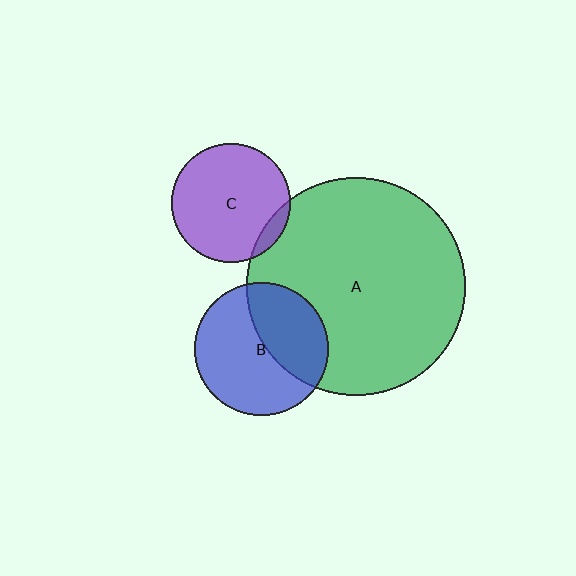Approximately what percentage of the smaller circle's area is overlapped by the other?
Approximately 10%.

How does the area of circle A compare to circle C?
Approximately 3.3 times.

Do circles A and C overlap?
Yes.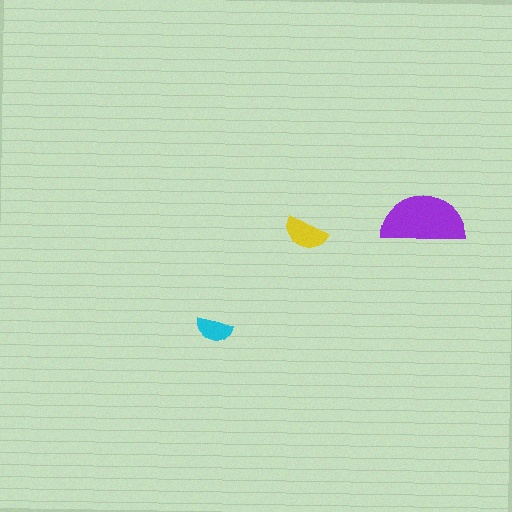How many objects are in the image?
There are 3 objects in the image.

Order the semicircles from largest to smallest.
the purple one, the yellow one, the cyan one.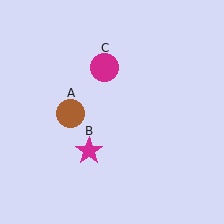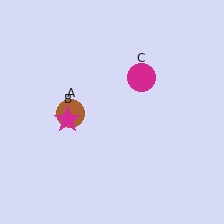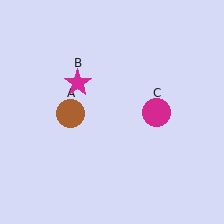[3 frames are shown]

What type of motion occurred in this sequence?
The magenta star (object B), magenta circle (object C) rotated clockwise around the center of the scene.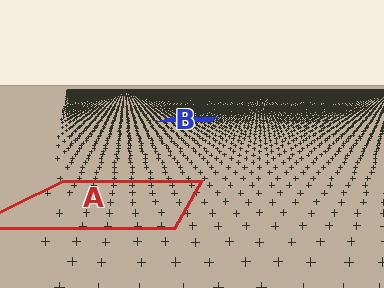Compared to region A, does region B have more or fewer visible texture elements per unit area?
Region B has more texture elements per unit area — they are packed more densely because it is farther away.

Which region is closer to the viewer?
Region A is closer. The texture elements there are larger and more spread out.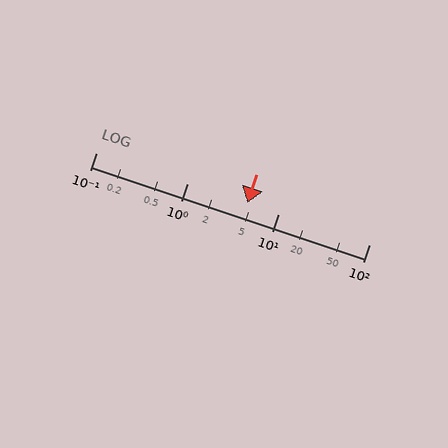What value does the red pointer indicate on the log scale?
The pointer indicates approximately 4.6.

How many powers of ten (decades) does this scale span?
The scale spans 3 decades, from 0.1 to 100.